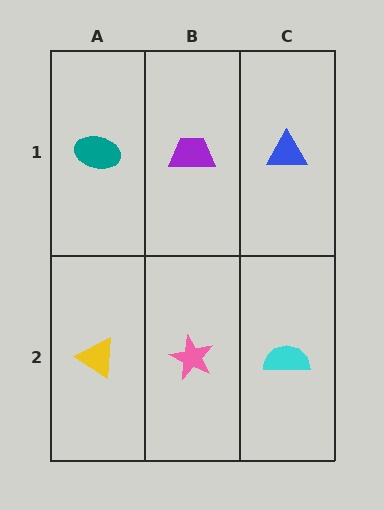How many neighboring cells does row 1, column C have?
2.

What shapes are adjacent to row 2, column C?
A blue triangle (row 1, column C), a pink star (row 2, column B).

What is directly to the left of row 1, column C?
A purple trapezoid.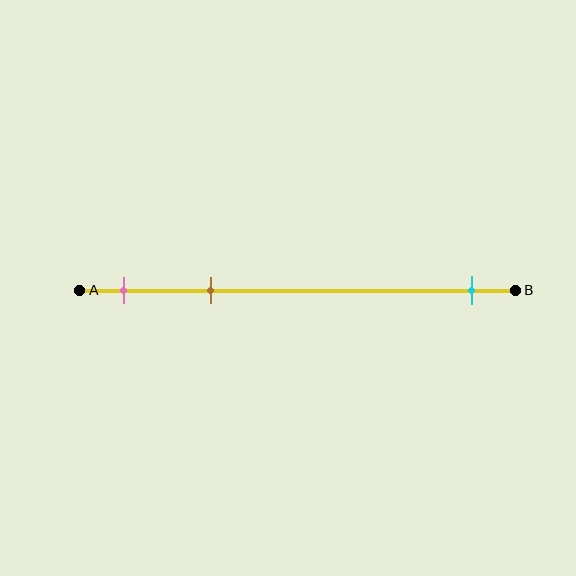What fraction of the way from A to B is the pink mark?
The pink mark is approximately 10% (0.1) of the way from A to B.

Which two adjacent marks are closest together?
The pink and brown marks are the closest adjacent pair.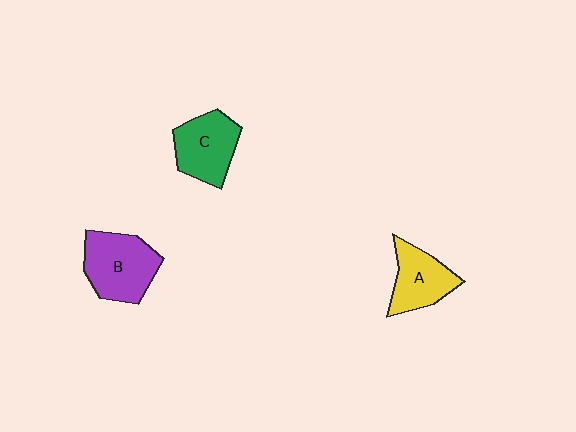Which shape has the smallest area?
Shape A (yellow).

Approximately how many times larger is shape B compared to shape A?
Approximately 1.3 times.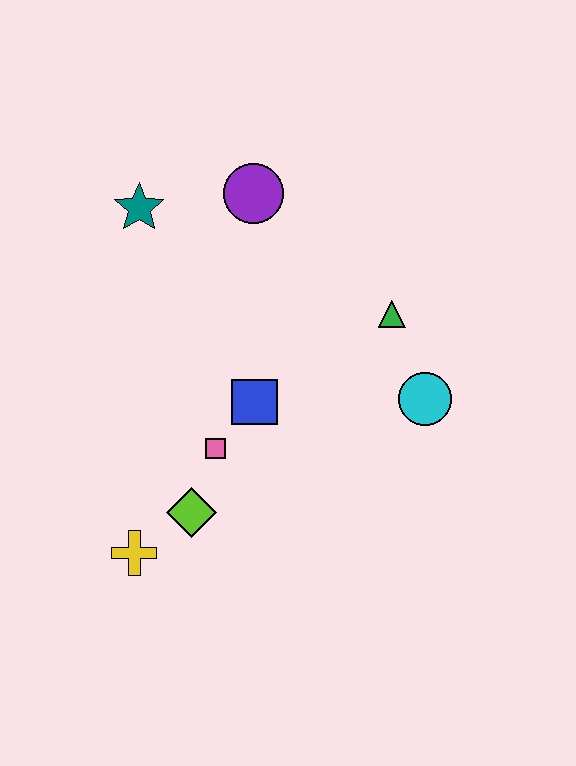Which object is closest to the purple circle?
The teal star is closest to the purple circle.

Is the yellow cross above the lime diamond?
No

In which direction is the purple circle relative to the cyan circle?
The purple circle is above the cyan circle.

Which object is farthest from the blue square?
The teal star is farthest from the blue square.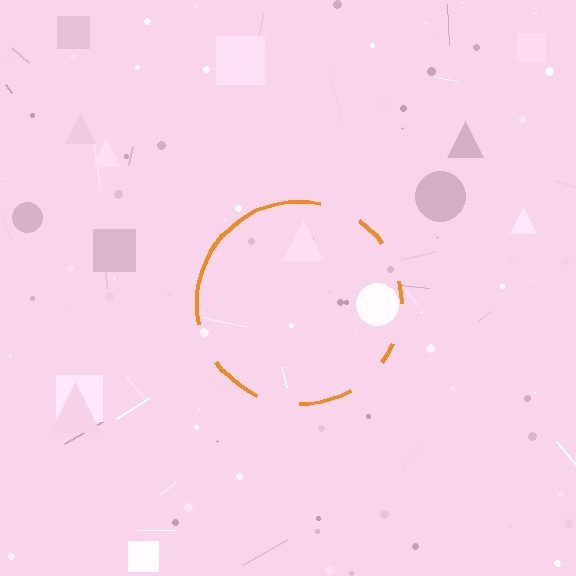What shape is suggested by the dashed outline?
The dashed outline suggests a circle.